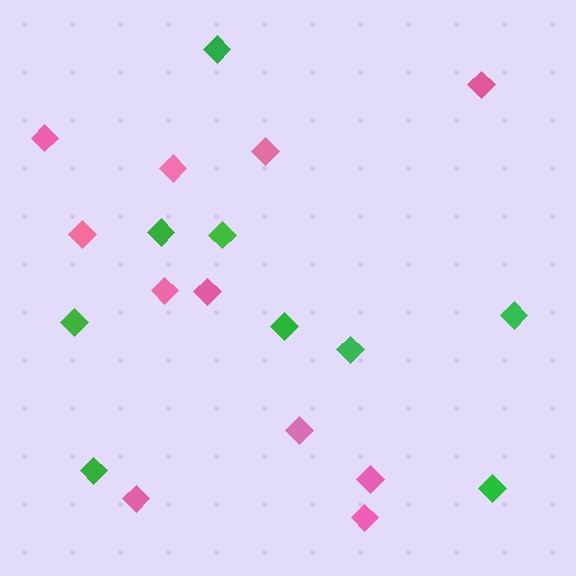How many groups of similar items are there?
There are 2 groups: one group of green diamonds (9) and one group of pink diamonds (11).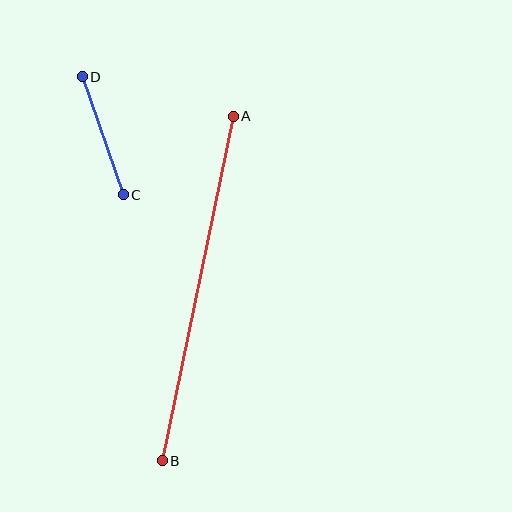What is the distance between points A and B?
The distance is approximately 352 pixels.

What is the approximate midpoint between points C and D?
The midpoint is at approximately (103, 136) pixels.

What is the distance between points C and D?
The distance is approximately 124 pixels.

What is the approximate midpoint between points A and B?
The midpoint is at approximately (198, 288) pixels.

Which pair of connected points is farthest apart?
Points A and B are farthest apart.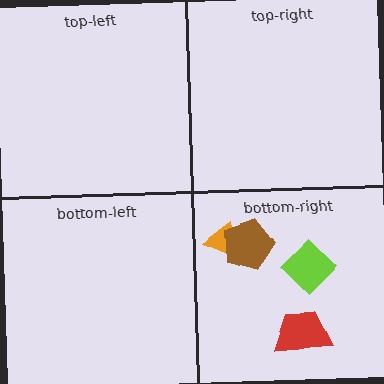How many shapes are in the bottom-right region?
4.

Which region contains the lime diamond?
The bottom-right region.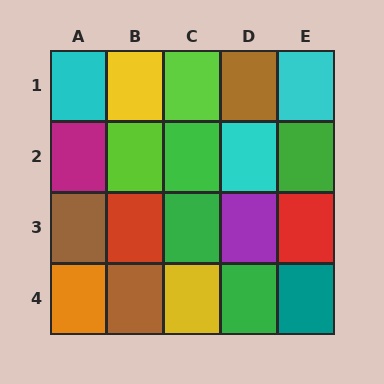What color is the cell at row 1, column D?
Brown.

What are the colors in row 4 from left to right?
Orange, brown, yellow, green, teal.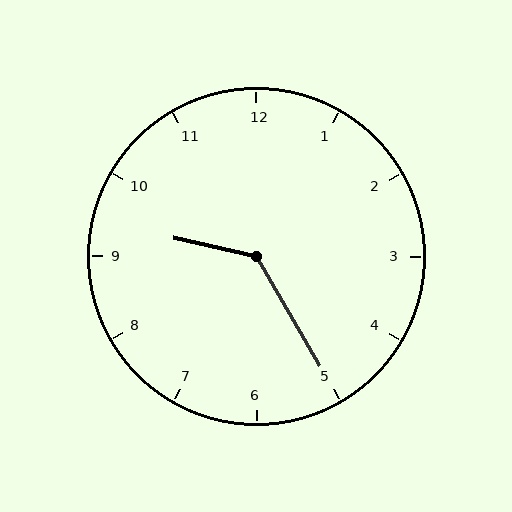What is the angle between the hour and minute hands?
Approximately 132 degrees.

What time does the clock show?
9:25.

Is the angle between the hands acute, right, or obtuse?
It is obtuse.